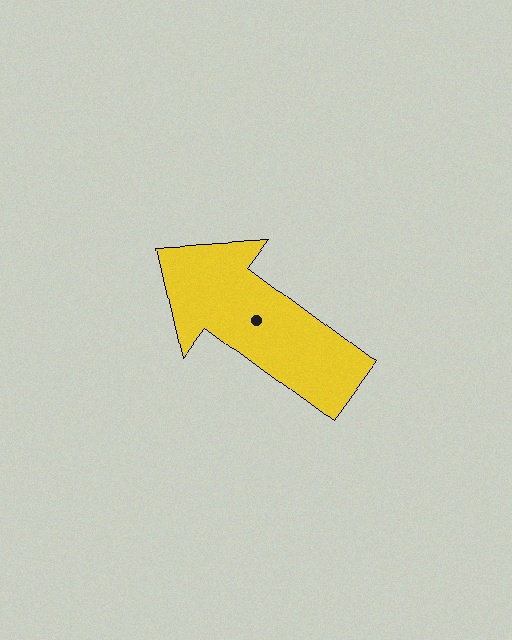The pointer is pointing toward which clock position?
Roughly 10 o'clock.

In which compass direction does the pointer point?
Northwest.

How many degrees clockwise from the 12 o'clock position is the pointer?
Approximately 307 degrees.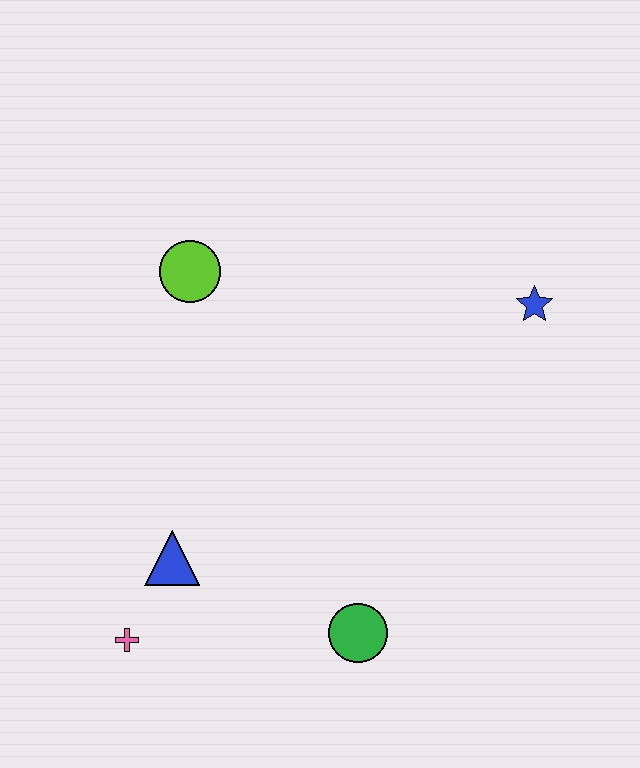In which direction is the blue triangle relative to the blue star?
The blue triangle is to the left of the blue star.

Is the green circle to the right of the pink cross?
Yes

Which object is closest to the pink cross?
The blue triangle is closest to the pink cross.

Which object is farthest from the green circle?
The lime circle is farthest from the green circle.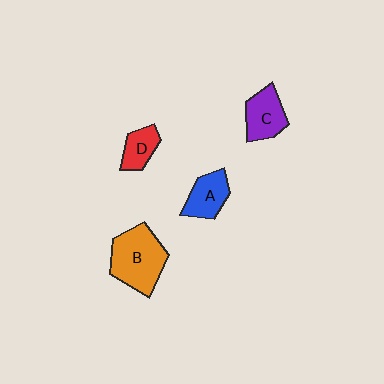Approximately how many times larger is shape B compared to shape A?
Approximately 1.8 times.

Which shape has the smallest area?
Shape D (red).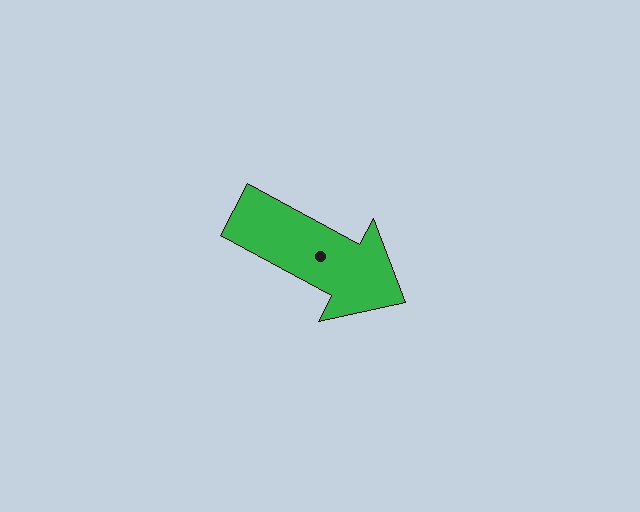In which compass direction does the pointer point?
Southeast.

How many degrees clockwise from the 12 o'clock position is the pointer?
Approximately 118 degrees.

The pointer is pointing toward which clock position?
Roughly 4 o'clock.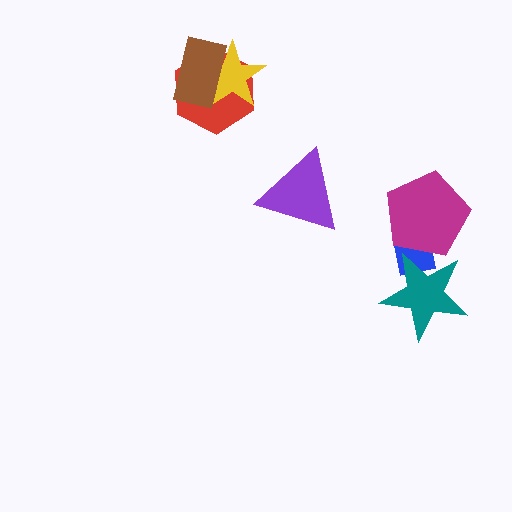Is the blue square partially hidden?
Yes, it is partially covered by another shape.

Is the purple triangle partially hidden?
No, no other shape covers it.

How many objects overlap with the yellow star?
2 objects overlap with the yellow star.